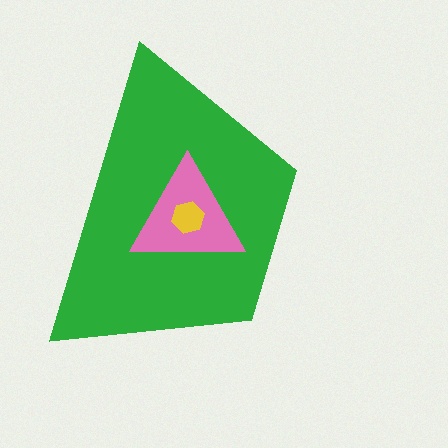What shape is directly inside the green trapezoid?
The pink triangle.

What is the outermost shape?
The green trapezoid.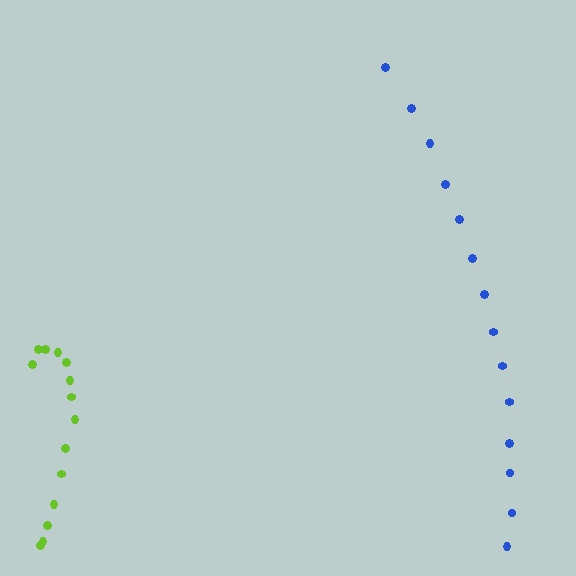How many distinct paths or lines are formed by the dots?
There are 2 distinct paths.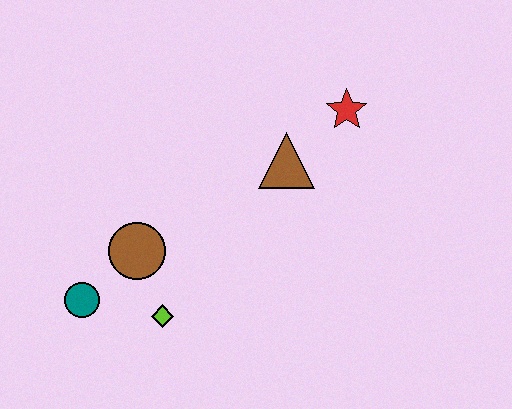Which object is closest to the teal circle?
The brown circle is closest to the teal circle.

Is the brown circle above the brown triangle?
No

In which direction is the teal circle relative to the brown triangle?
The teal circle is to the left of the brown triangle.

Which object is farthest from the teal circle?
The red star is farthest from the teal circle.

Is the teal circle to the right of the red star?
No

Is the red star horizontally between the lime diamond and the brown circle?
No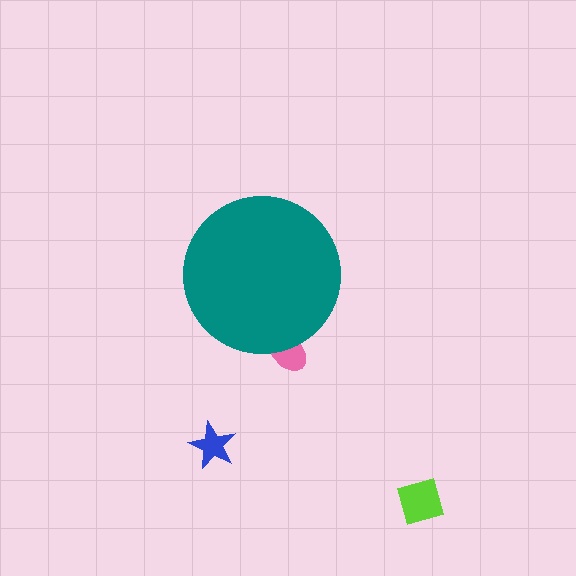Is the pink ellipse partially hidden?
Yes, the pink ellipse is partially hidden behind the teal circle.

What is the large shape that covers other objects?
A teal circle.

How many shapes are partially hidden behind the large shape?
1 shape is partially hidden.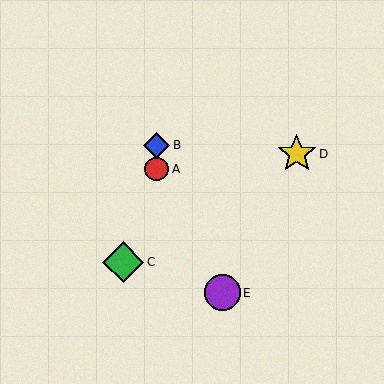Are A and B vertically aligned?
Yes, both are at x≈157.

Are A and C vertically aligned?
No, A is at x≈157 and C is at x≈123.